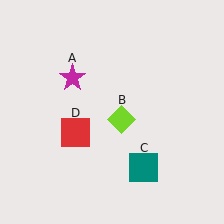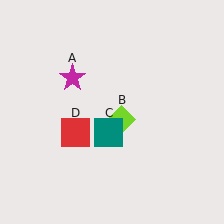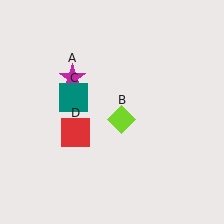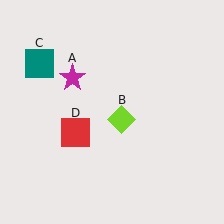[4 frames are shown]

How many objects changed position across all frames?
1 object changed position: teal square (object C).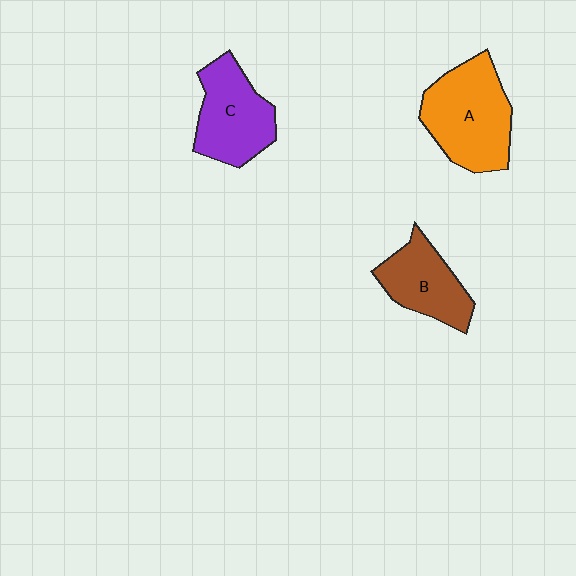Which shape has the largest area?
Shape A (orange).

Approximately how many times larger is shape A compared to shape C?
Approximately 1.2 times.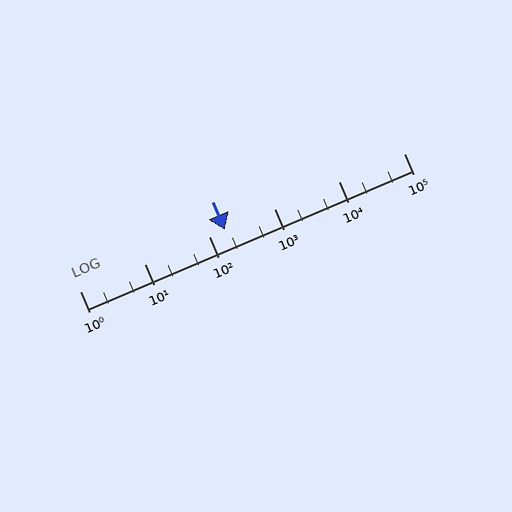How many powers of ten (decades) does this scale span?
The scale spans 5 decades, from 1 to 100000.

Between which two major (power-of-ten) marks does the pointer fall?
The pointer is between 100 and 1000.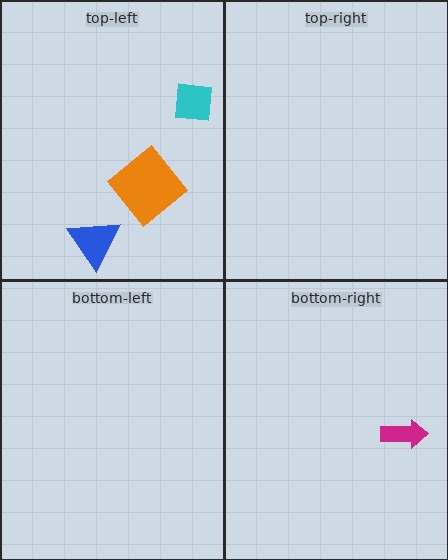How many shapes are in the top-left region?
3.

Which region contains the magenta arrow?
The bottom-right region.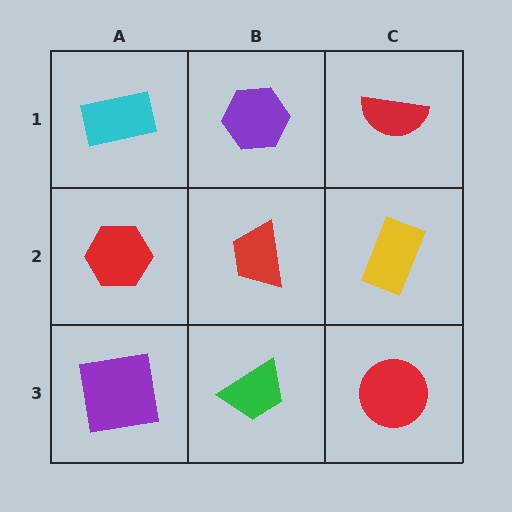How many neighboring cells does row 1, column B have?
3.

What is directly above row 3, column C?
A yellow rectangle.